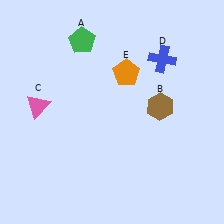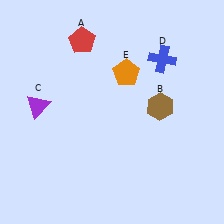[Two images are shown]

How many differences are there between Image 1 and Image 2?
There are 2 differences between the two images.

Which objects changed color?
A changed from green to red. C changed from pink to purple.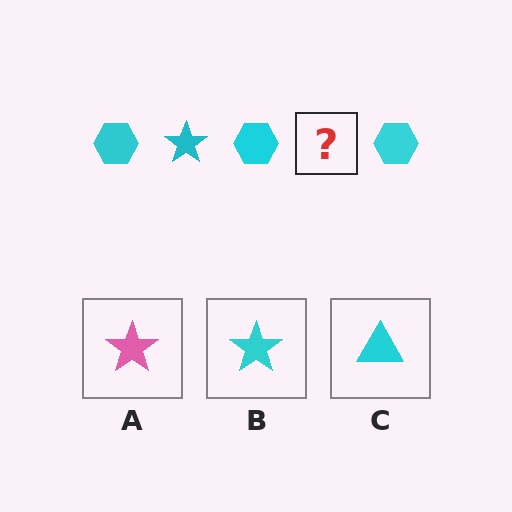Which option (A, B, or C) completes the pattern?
B.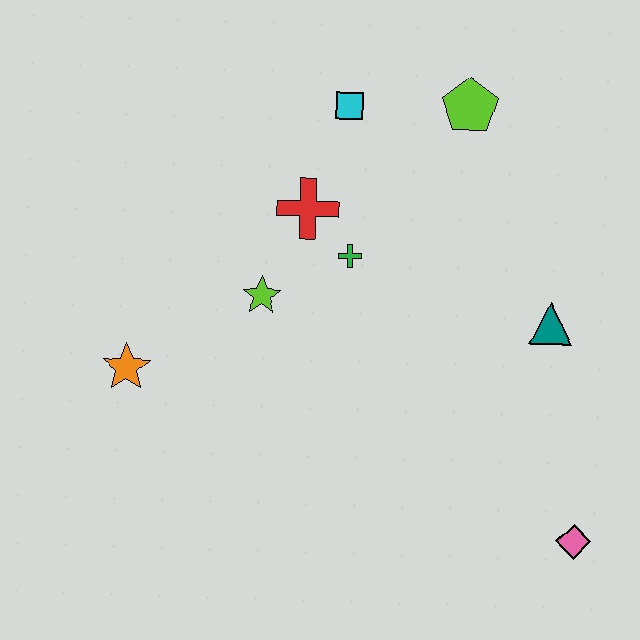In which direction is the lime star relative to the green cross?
The lime star is to the left of the green cross.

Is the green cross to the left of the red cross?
No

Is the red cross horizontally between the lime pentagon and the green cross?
No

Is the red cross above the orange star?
Yes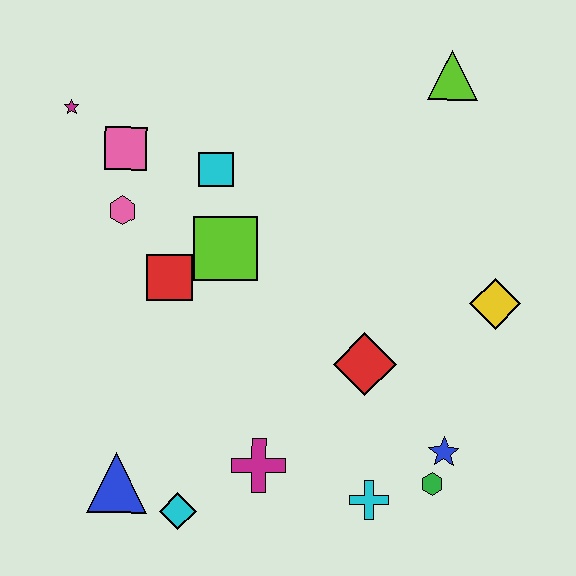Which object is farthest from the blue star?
The magenta star is farthest from the blue star.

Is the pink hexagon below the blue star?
No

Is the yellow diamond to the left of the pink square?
No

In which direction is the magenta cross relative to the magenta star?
The magenta cross is below the magenta star.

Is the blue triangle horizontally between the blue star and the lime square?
No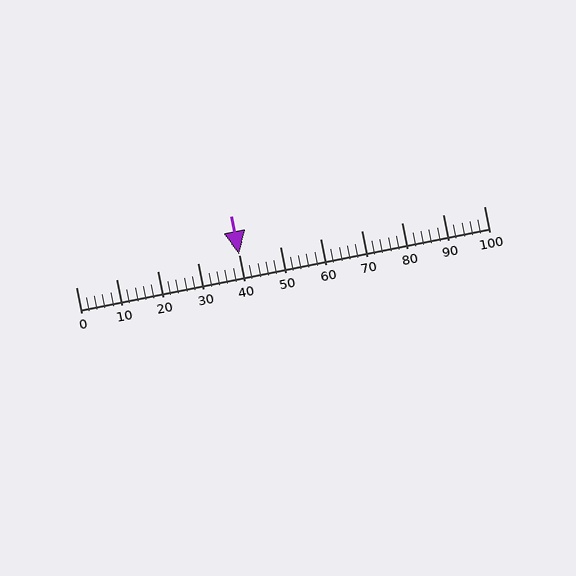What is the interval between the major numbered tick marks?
The major tick marks are spaced 10 units apart.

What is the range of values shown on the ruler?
The ruler shows values from 0 to 100.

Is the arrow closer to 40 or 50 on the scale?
The arrow is closer to 40.